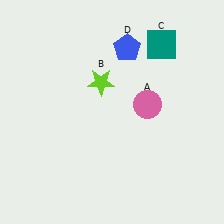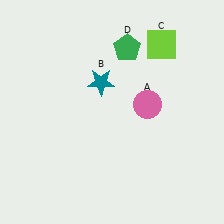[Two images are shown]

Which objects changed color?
B changed from lime to teal. C changed from teal to lime. D changed from blue to green.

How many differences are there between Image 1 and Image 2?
There are 3 differences between the two images.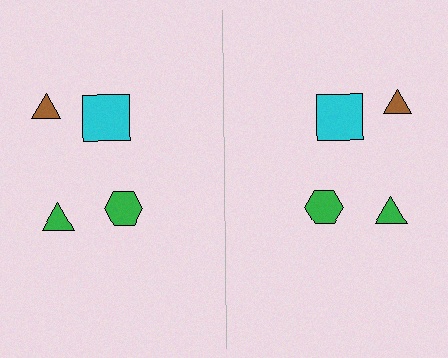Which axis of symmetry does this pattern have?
The pattern has a vertical axis of symmetry running through the center of the image.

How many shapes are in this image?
There are 8 shapes in this image.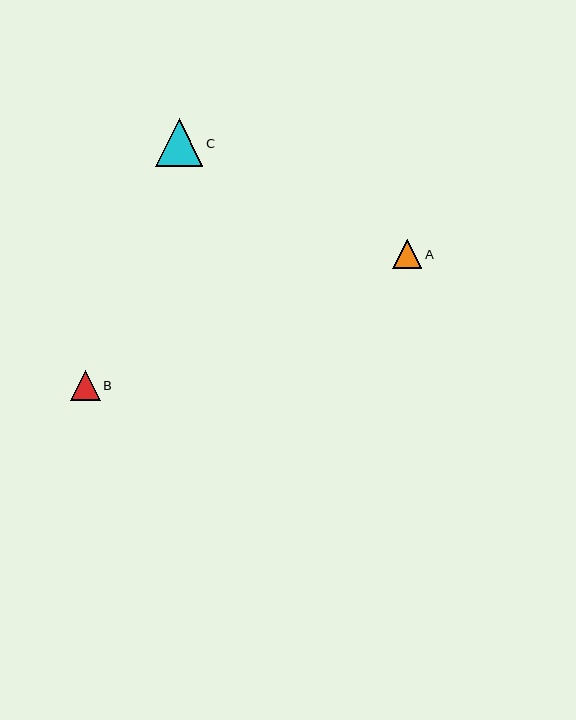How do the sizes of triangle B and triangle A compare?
Triangle B and triangle A are approximately the same size.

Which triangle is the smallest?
Triangle A is the smallest with a size of approximately 29 pixels.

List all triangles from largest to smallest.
From largest to smallest: C, B, A.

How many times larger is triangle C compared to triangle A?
Triangle C is approximately 1.6 times the size of triangle A.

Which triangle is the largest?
Triangle C is the largest with a size of approximately 48 pixels.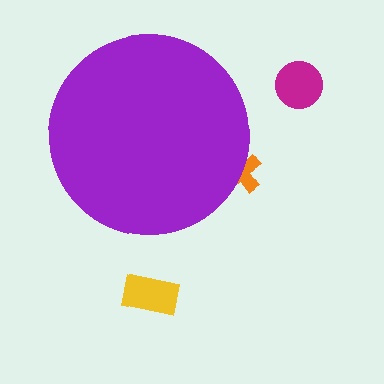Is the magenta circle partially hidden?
No, the magenta circle is fully visible.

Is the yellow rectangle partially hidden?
No, the yellow rectangle is fully visible.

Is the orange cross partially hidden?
Yes, the orange cross is partially hidden behind the purple circle.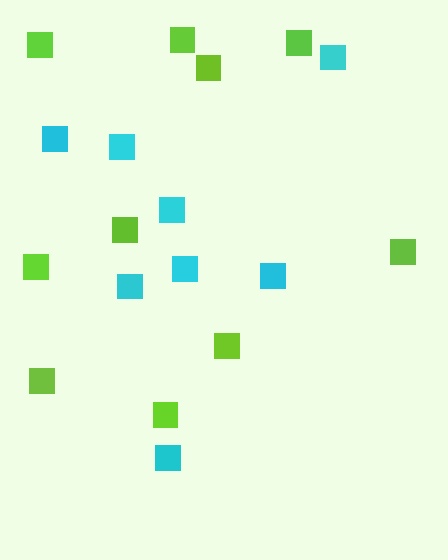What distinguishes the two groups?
There are 2 groups: one group of cyan squares (8) and one group of lime squares (10).